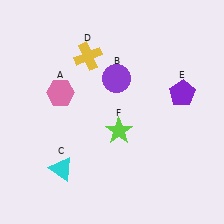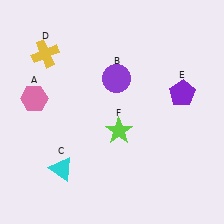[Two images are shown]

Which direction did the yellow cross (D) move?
The yellow cross (D) moved left.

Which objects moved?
The objects that moved are: the pink hexagon (A), the yellow cross (D).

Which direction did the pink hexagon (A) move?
The pink hexagon (A) moved left.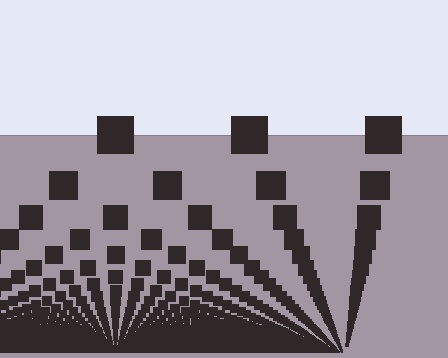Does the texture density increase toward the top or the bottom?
Density increases toward the bottom.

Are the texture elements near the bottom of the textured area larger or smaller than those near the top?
Smaller. The gradient is inverted — elements near the bottom are smaller and denser.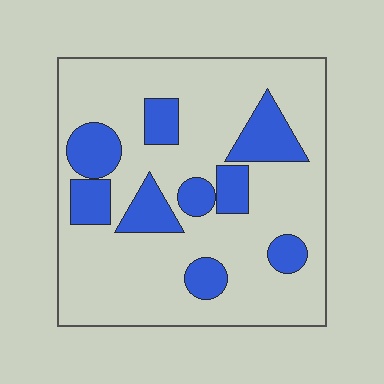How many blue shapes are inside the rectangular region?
9.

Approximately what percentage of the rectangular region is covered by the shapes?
Approximately 25%.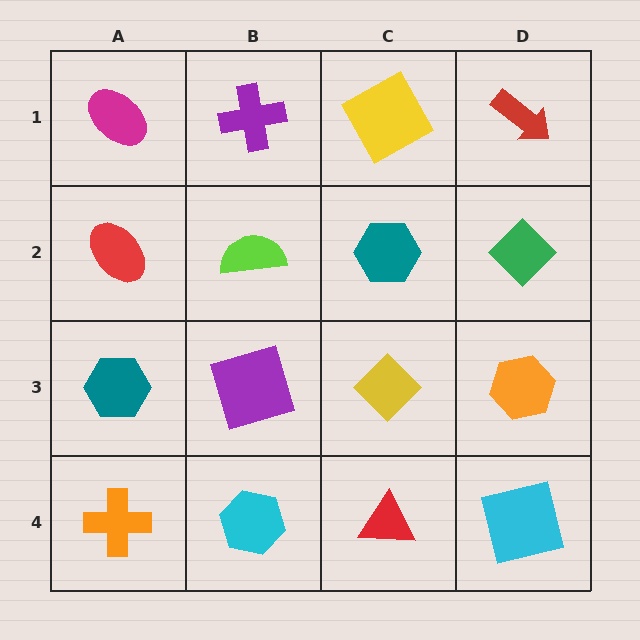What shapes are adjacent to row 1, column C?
A teal hexagon (row 2, column C), a purple cross (row 1, column B), a red arrow (row 1, column D).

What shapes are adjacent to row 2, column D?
A red arrow (row 1, column D), an orange hexagon (row 3, column D), a teal hexagon (row 2, column C).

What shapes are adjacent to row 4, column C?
A yellow diamond (row 3, column C), a cyan hexagon (row 4, column B), a cyan square (row 4, column D).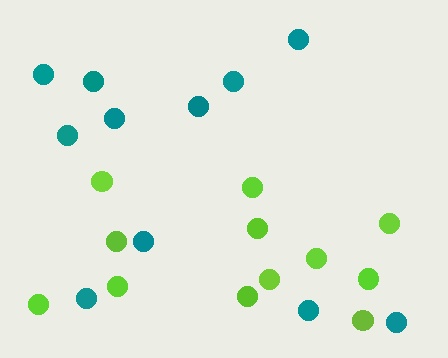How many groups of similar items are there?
There are 2 groups: one group of teal circles (11) and one group of lime circles (12).